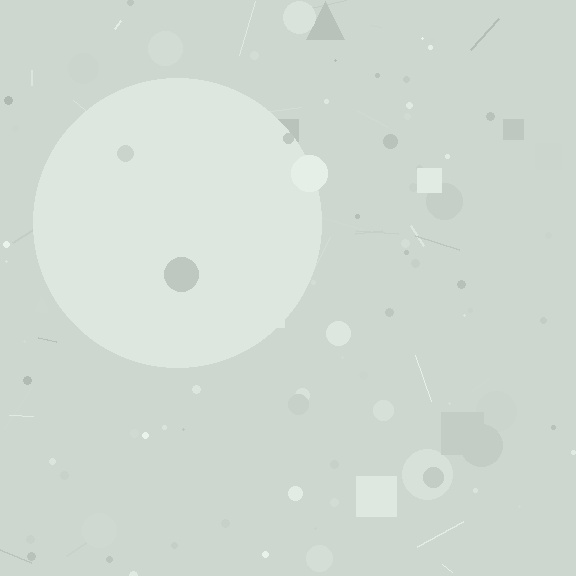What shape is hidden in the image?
A circle is hidden in the image.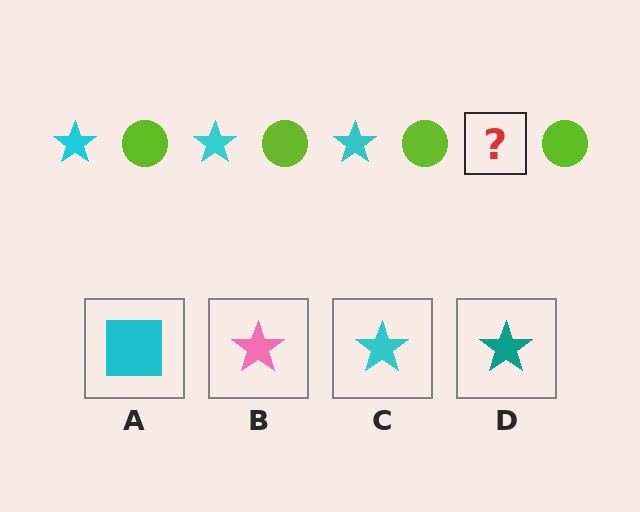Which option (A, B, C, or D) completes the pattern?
C.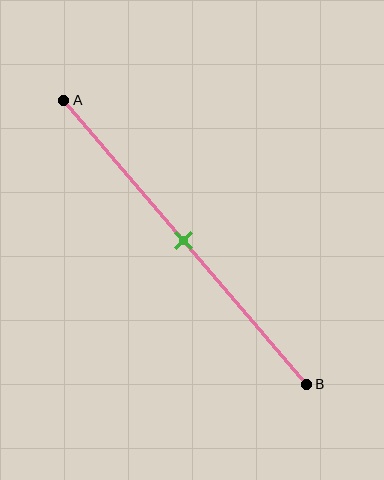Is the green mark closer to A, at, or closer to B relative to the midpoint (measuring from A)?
The green mark is approximately at the midpoint of segment AB.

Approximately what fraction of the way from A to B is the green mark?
The green mark is approximately 50% of the way from A to B.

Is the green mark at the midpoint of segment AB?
Yes, the mark is approximately at the midpoint.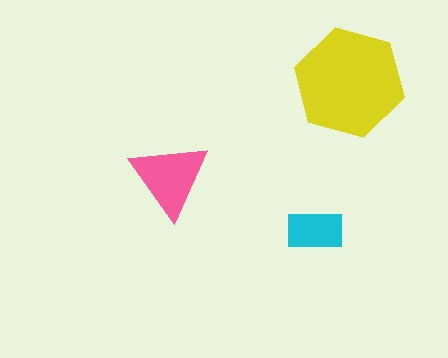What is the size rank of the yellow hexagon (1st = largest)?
1st.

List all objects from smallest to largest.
The cyan rectangle, the pink triangle, the yellow hexagon.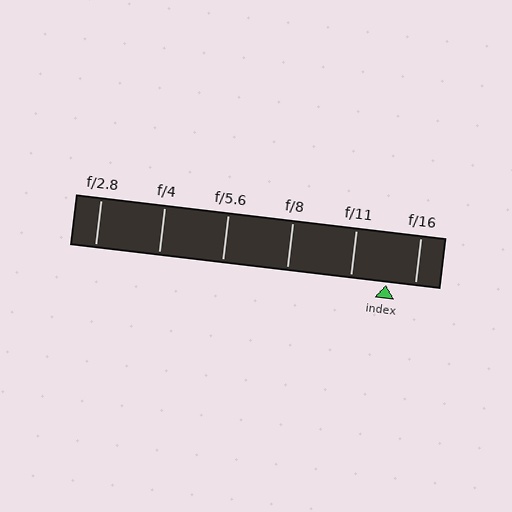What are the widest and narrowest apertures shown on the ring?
The widest aperture shown is f/2.8 and the narrowest is f/16.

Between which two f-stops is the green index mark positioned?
The index mark is between f/11 and f/16.